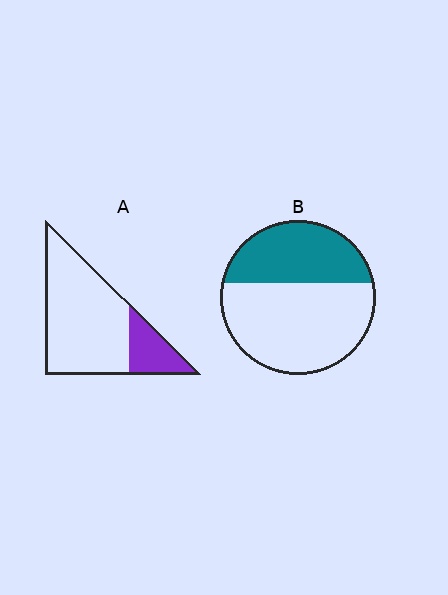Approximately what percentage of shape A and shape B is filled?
A is approximately 20% and B is approximately 40%.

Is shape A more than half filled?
No.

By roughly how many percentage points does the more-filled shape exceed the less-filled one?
By roughly 15 percentage points (B over A).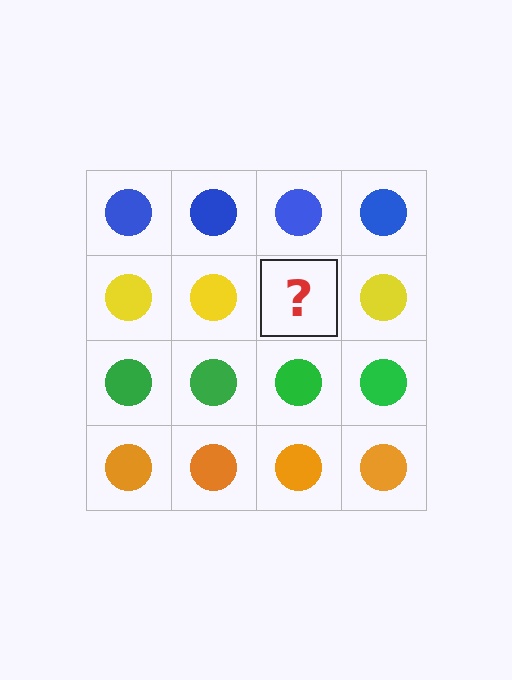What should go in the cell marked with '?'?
The missing cell should contain a yellow circle.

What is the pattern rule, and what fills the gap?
The rule is that each row has a consistent color. The gap should be filled with a yellow circle.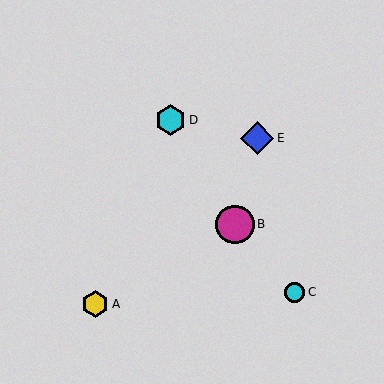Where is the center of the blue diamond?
The center of the blue diamond is at (257, 138).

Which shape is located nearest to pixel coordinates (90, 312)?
The yellow hexagon (labeled A) at (95, 304) is nearest to that location.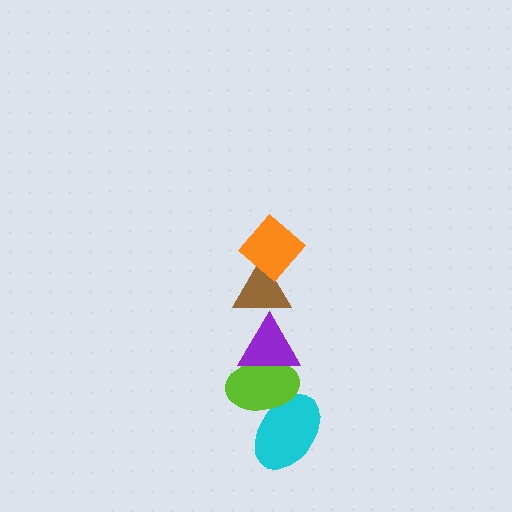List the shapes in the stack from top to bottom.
From top to bottom: the orange diamond, the brown triangle, the purple triangle, the lime ellipse, the cyan ellipse.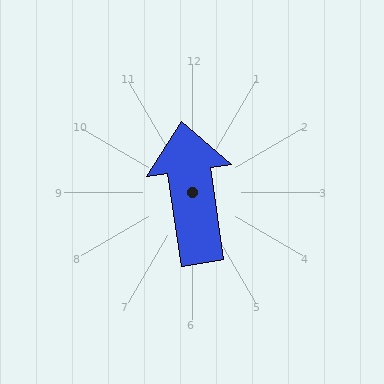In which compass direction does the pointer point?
North.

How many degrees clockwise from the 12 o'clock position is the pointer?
Approximately 352 degrees.